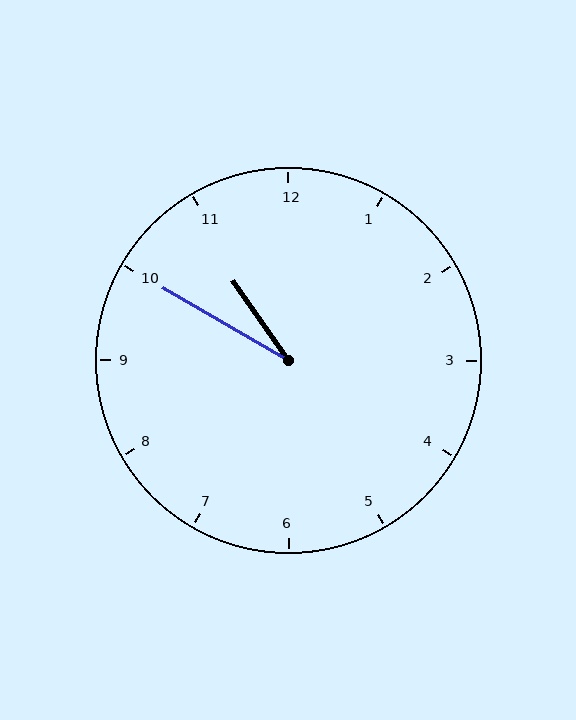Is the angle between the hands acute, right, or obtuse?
It is acute.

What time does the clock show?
10:50.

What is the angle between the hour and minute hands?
Approximately 25 degrees.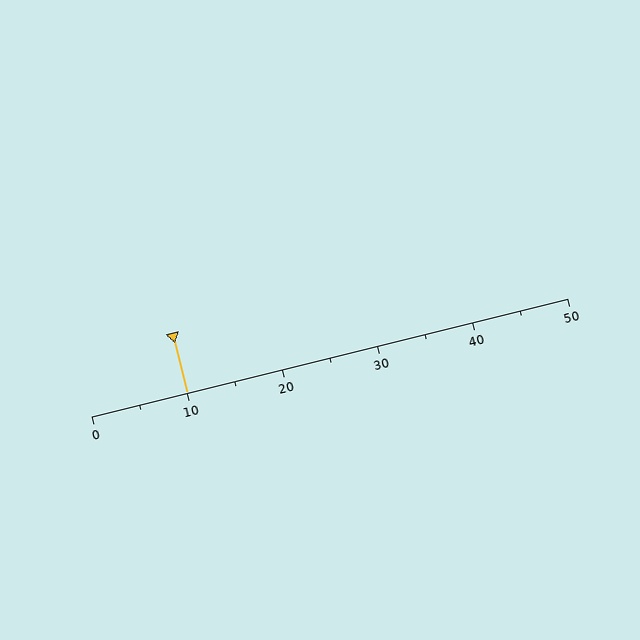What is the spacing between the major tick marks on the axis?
The major ticks are spaced 10 apart.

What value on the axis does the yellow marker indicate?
The marker indicates approximately 10.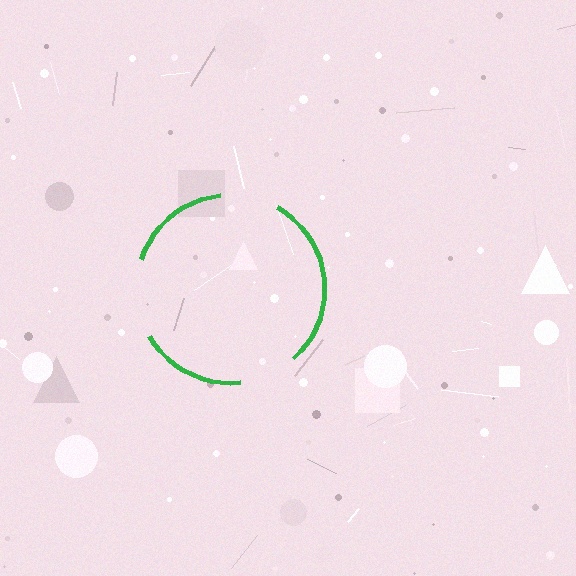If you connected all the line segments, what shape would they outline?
They would outline a circle.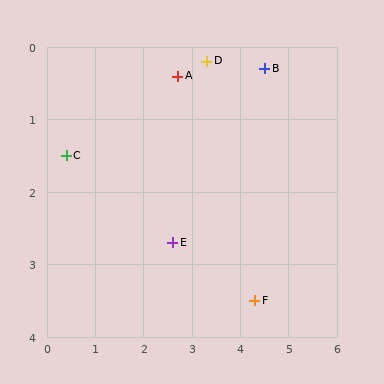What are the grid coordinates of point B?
Point B is at approximately (4.5, 0.3).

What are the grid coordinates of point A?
Point A is at approximately (2.7, 0.4).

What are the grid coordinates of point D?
Point D is at approximately (3.3, 0.2).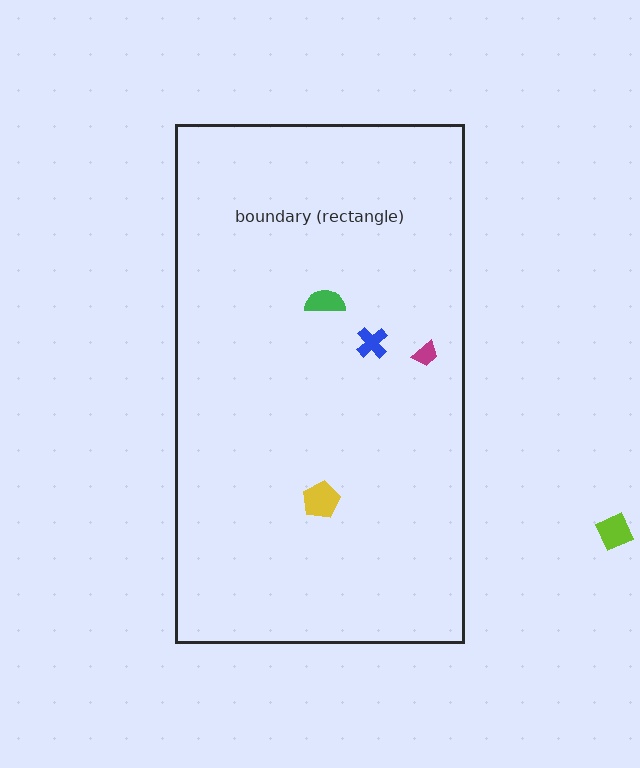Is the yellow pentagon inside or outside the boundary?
Inside.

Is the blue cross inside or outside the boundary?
Inside.